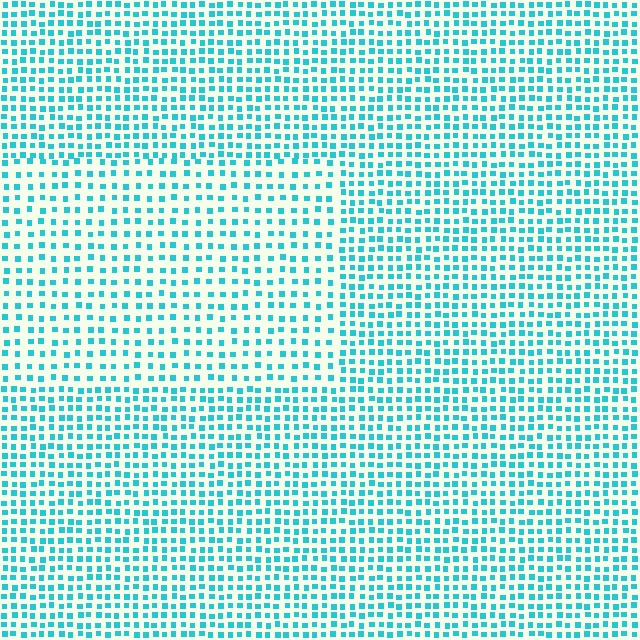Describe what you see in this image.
The image contains small cyan elements arranged at two different densities. A rectangle-shaped region is visible where the elements are less densely packed than the surrounding area.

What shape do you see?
I see a rectangle.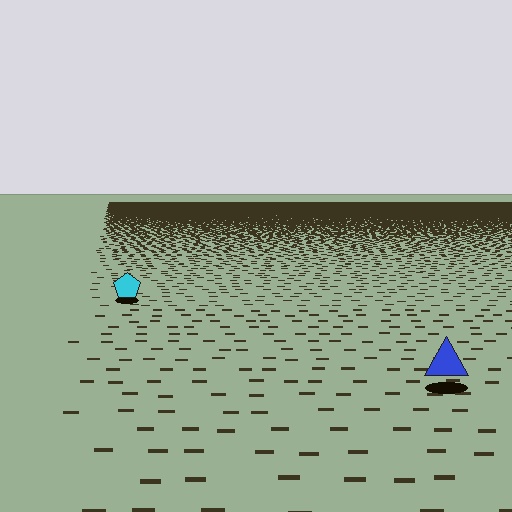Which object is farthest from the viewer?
The cyan pentagon is farthest from the viewer. It appears smaller and the ground texture around it is denser.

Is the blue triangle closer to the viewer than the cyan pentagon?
Yes. The blue triangle is closer — you can tell from the texture gradient: the ground texture is coarser near it.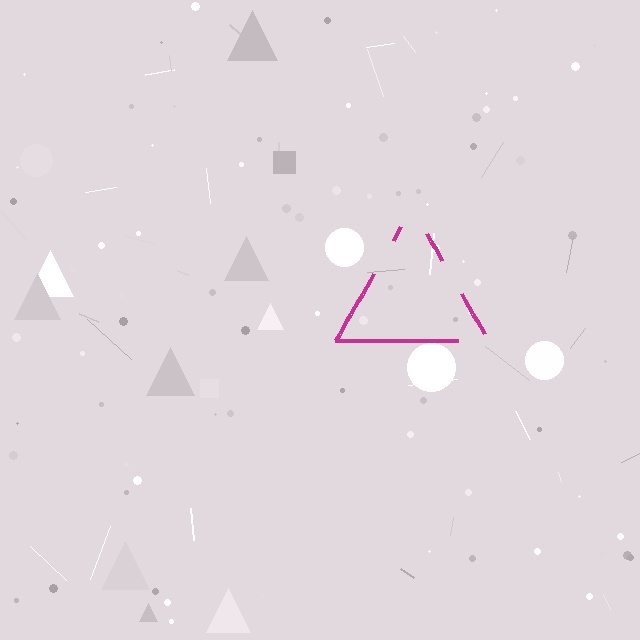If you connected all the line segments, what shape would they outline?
They would outline a triangle.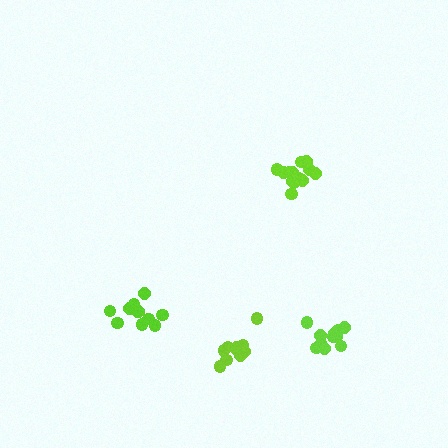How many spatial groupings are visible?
There are 4 spatial groupings.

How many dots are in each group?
Group 1: 13 dots, Group 2: 12 dots, Group 3: 12 dots, Group 4: 11 dots (48 total).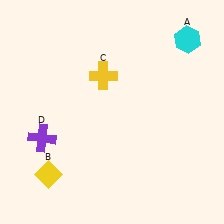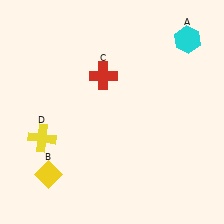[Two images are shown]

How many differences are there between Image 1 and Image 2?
There are 2 differences between the two images.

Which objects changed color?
C changed from yellow to red. D changed from purple to yellow.